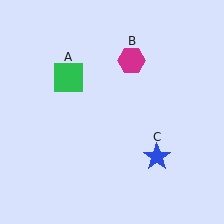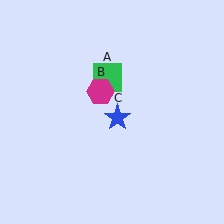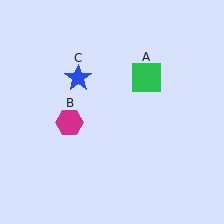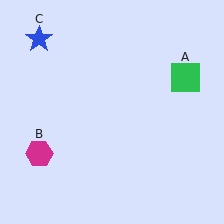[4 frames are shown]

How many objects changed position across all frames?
3 objects changed position: green square (object A), magenta hexagon (object B), blue star (object C).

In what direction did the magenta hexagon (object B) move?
The magenta hexagon (object B) moved down and to the left.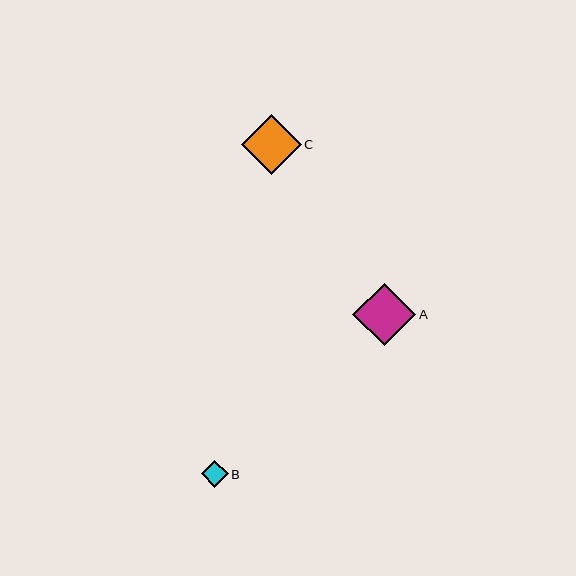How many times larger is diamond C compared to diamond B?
Diamond C is approximately 2.2 times the size of diamond B.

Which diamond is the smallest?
Diamond B is the smallest with a size of approximately 27 pixels.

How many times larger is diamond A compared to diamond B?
Diamond A is approximately 2.3 times the size of diamond B.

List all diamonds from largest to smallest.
From largest to smallest: A, C, B.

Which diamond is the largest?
Diamond A is the largest with a size of approximately 63 pixels.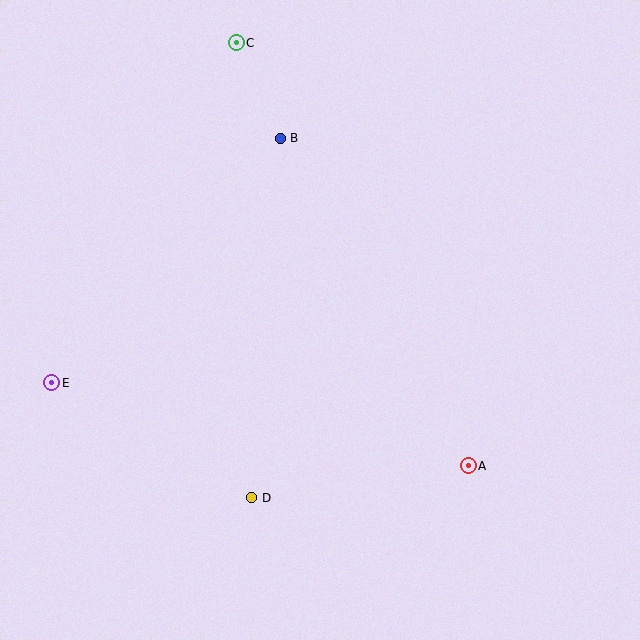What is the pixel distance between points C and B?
The distance between C and B is 105 pixels.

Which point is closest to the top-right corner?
Point B is closest to the top-right corner.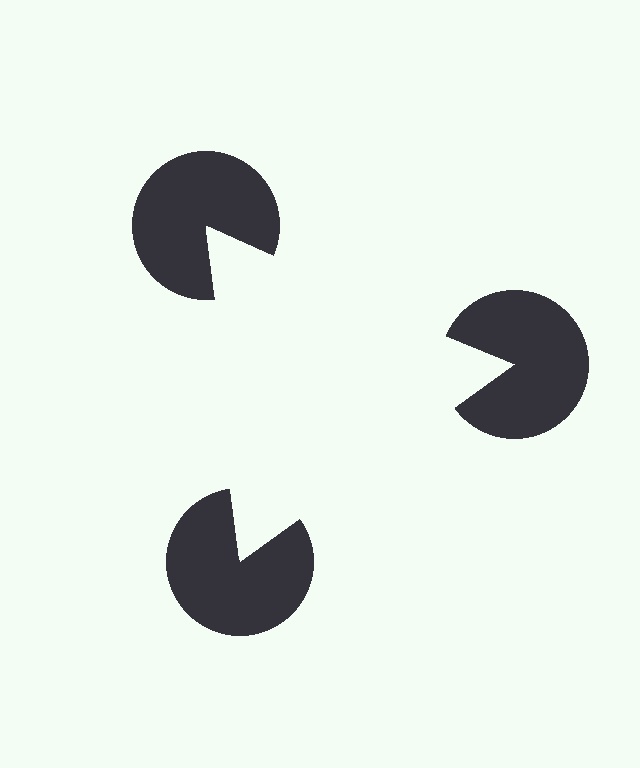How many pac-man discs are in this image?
There are 3 — one at each vertex of the illusory triangle.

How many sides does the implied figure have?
3 sides.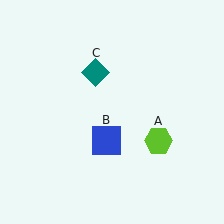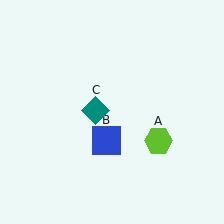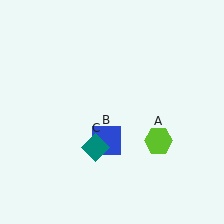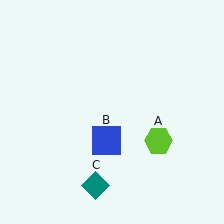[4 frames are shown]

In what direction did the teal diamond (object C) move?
The teal diamond (object C) moved down.